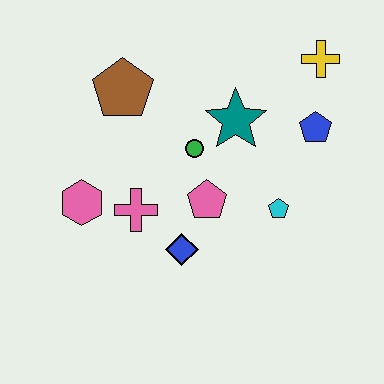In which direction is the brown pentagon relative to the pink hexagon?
The brown pentagon is above the pink hexagon.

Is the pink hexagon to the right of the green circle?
No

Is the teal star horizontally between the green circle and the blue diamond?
No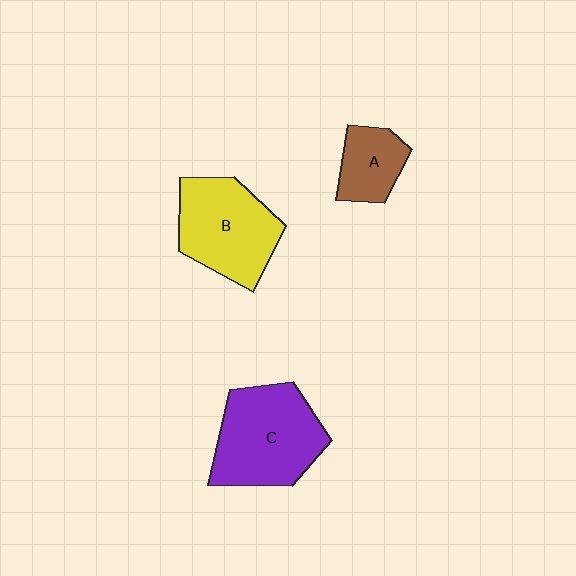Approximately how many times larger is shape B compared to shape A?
Approximately 2.0 times.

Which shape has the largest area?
Shape C (purple).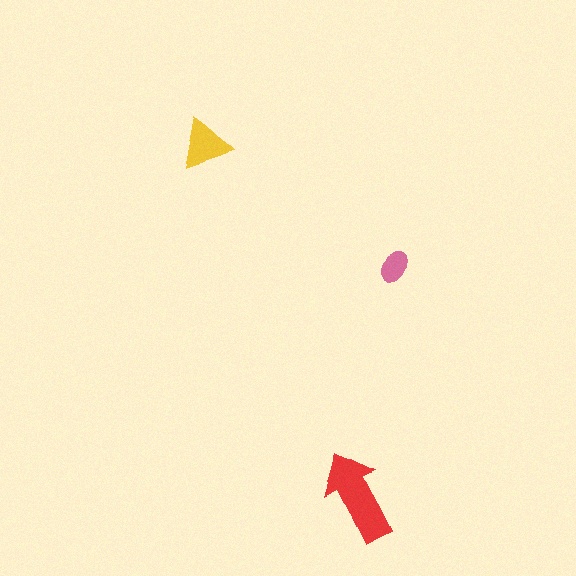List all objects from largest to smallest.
The red arrow, the yellow triangle, the pink ellipse.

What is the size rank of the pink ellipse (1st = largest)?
3rd.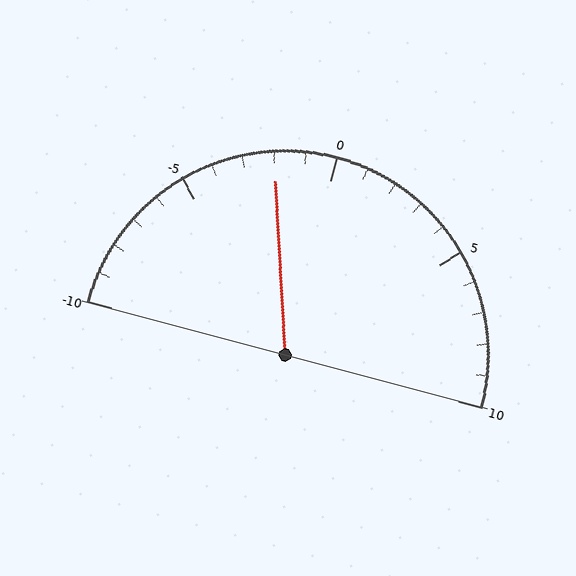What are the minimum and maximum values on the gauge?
The gauge ranges from -10 to 10.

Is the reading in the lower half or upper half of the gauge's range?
The reading is in the lower half of the range (-10 to 10).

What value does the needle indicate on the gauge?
The needle indicates approximately -2.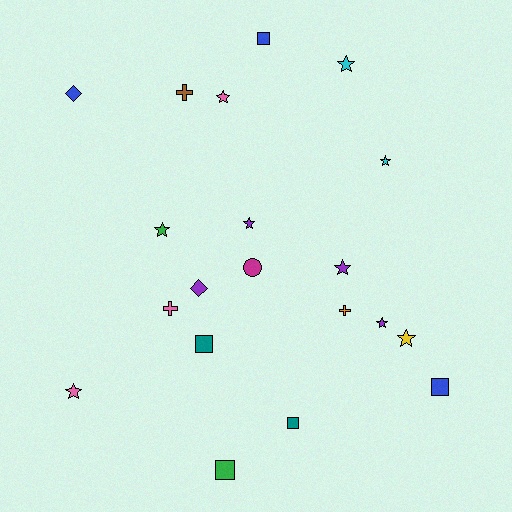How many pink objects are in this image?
There are 3 pink objects.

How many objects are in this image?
There are 20 objects.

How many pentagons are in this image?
There are no pentagons.